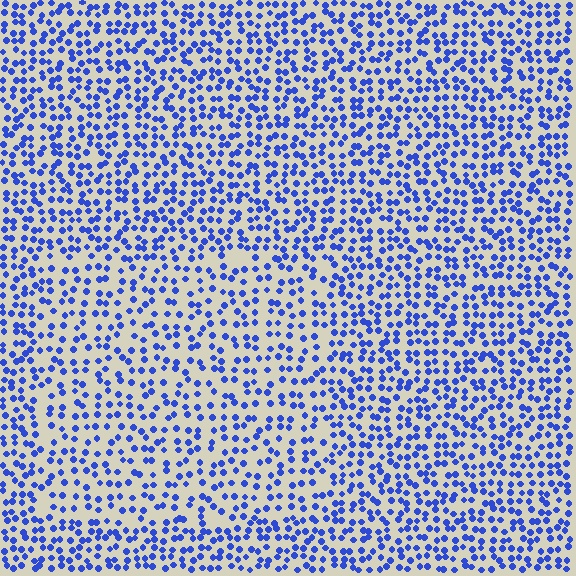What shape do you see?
I see a rectangle.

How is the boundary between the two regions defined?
The boundary is defined by a change in element density (approximately 1.5x ratio). All elements are the same color, size, and shape.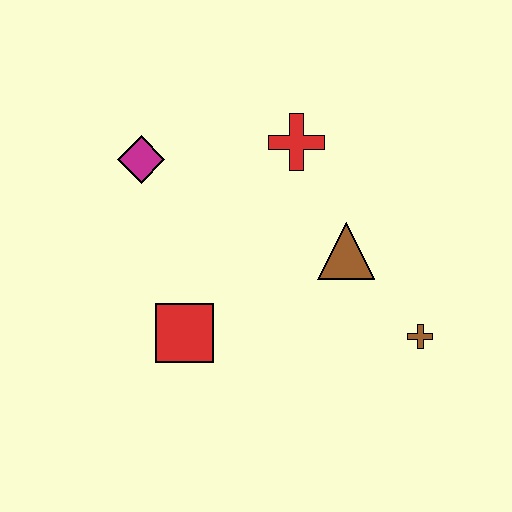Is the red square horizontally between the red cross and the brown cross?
No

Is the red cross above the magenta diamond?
Yes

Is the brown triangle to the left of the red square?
No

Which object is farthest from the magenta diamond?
The brown cross is farthest from the magenta diamond.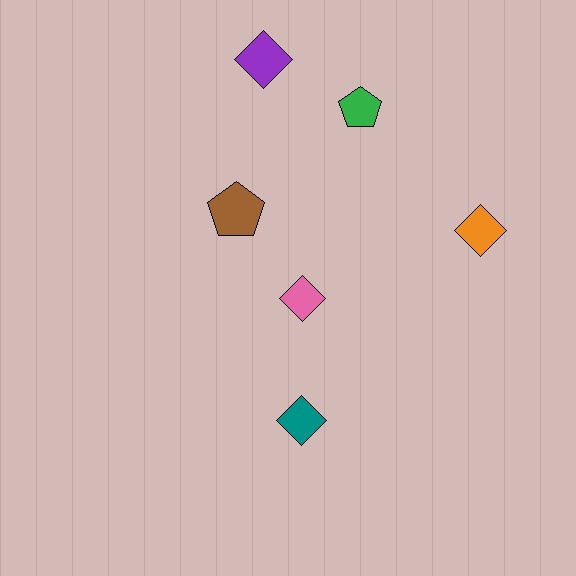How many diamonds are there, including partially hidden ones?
There are 4 diamonds.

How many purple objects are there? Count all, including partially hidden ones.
There is 1 purple object.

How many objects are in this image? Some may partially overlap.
There are 6 objects.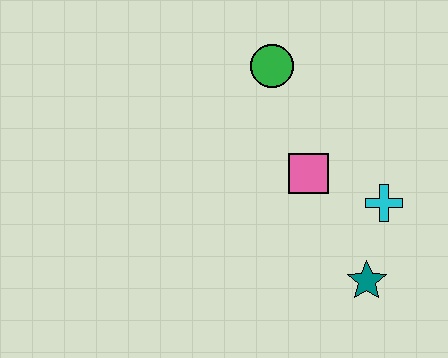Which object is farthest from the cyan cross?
The green circle is farthest from the cyan cross.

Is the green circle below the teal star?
No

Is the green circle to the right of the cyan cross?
No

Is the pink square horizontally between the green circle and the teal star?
Yes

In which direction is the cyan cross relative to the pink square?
The cyan cross is to the right of the pink square.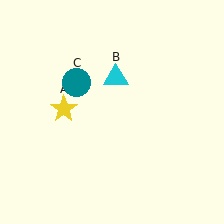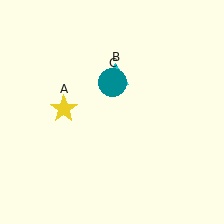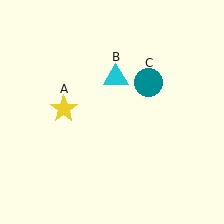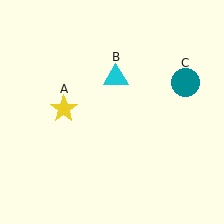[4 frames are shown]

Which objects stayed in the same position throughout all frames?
Yellow star (object A) and cyan triangle (object B) remained stationary.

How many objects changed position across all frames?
1 object changed position: teal circle (object C).